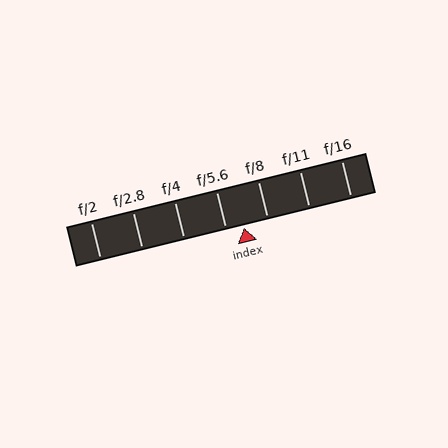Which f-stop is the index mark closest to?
The index mark is closest to f/5.6.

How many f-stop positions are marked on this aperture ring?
There are 7 f-stop positions marked.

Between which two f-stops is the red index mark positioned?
The index mark is between f/5.6 and f/8.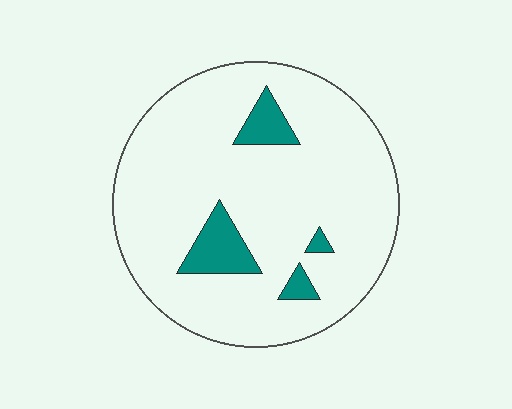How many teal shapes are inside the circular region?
4.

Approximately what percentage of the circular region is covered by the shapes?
Approximately 10%.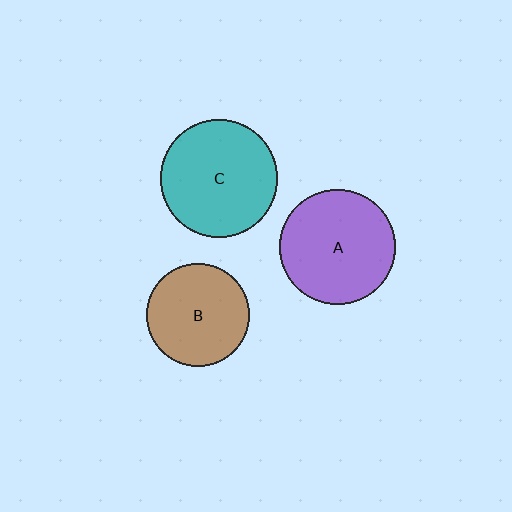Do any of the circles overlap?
No, none of the circles overlap.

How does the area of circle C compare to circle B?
Approximately 1.3 times.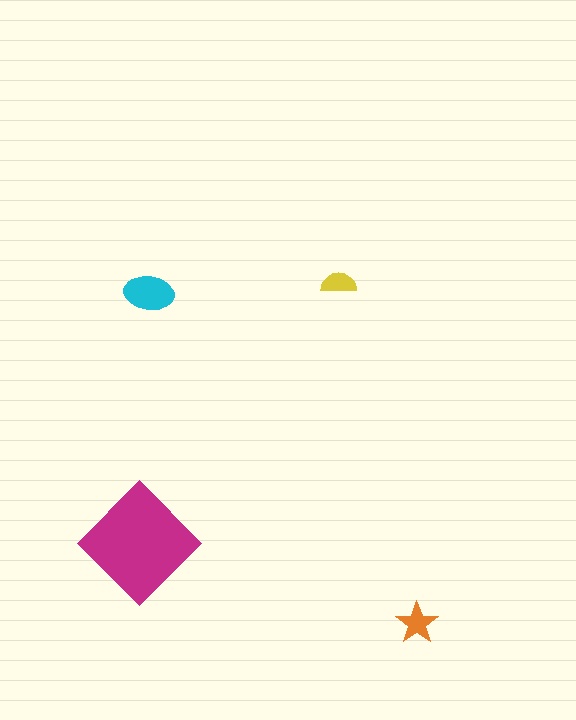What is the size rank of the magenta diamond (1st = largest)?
1st.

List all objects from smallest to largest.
The yellow semicircle, the orange star, the cyan ellipse, the magenta diamond.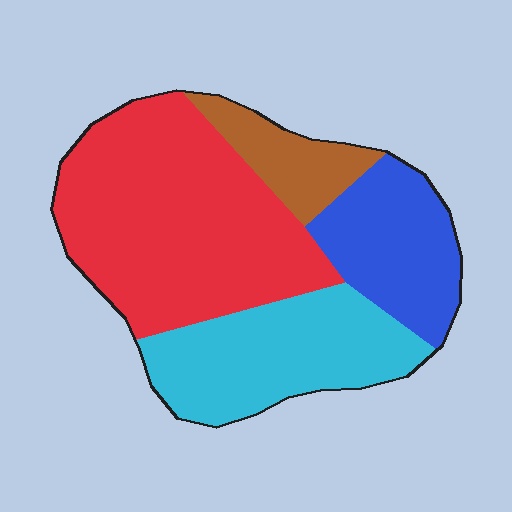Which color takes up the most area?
Red, at roughly 45%.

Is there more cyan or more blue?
Cyan.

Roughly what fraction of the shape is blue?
Blue covers around 20% of the shape.